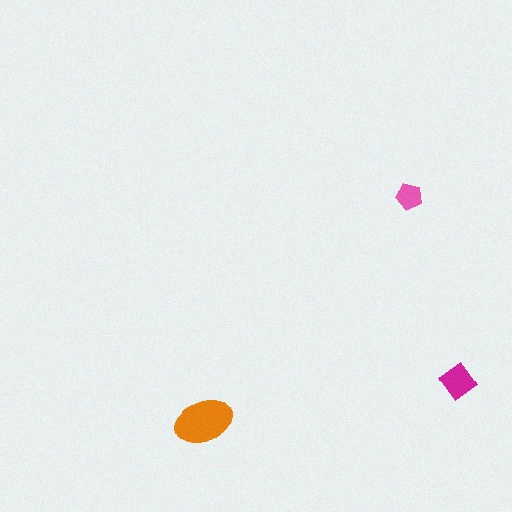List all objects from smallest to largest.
The pink pentagon, the magenta diamond, the orange ellipse.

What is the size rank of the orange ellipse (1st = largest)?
1st.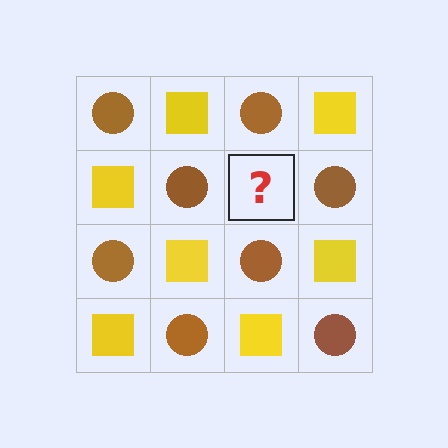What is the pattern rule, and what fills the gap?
The rule is that it alternates brown circle and yellow square in a checkerboard pattern. The gap should be filled with a yellow square.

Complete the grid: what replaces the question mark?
The question mark should be replaced with a yellow square.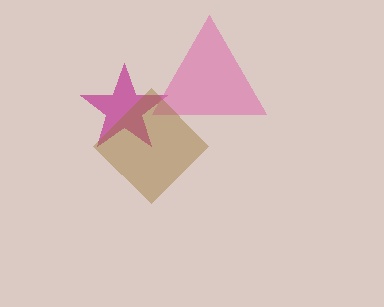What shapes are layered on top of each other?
The layered shapes are: a magenta star, a pink triangle, a brown diamond.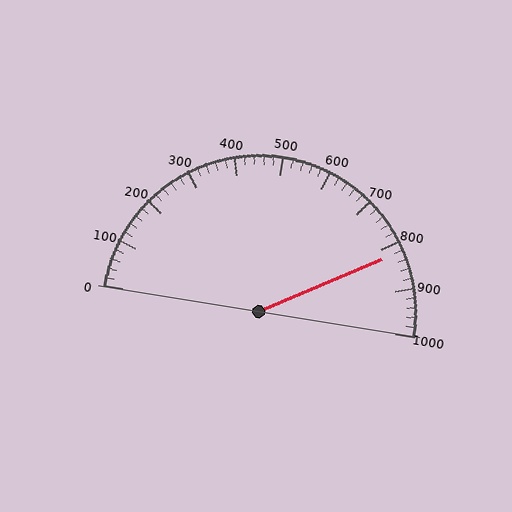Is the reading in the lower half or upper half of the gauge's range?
The reading is in the upper half of the range (0 to 1000).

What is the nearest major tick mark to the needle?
The nearest major tick mark is 800.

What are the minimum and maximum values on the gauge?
The gauge ranges from 0 to 1000.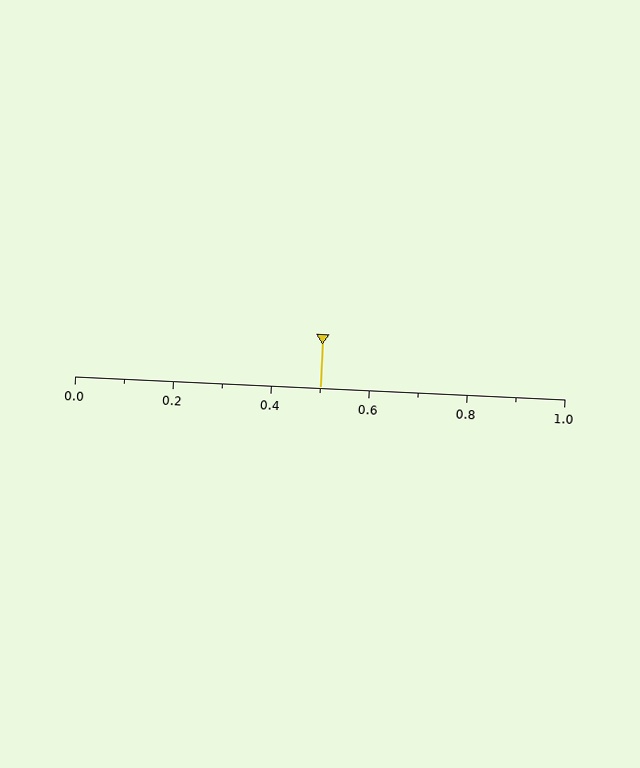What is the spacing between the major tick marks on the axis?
The major ticks are spaced 0.2 apart.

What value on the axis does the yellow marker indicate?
The marker indicates approximately 0.5.